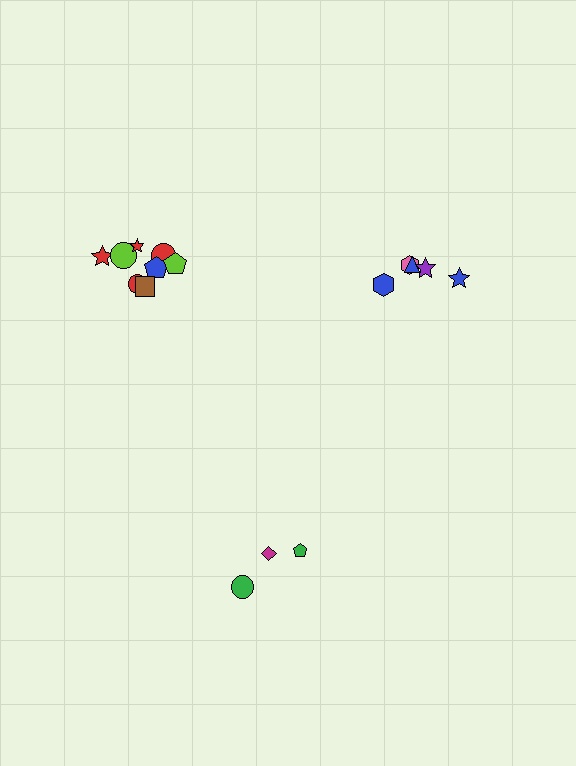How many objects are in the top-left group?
There are 8 objects.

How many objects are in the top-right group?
There are 6 objects.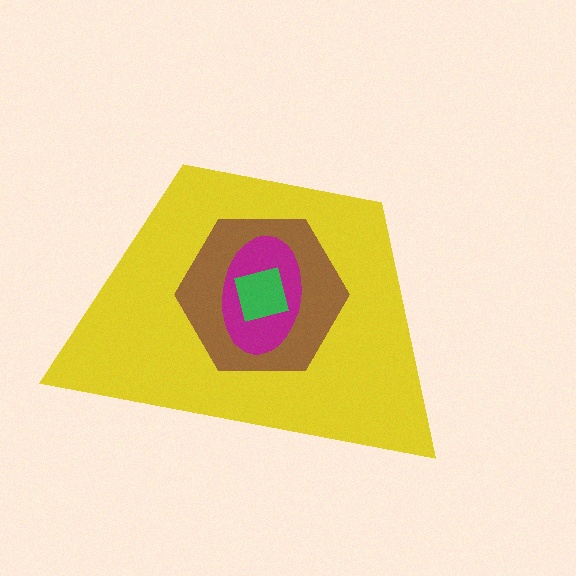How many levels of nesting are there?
4.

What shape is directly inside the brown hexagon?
The magenta ellipse.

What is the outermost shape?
The yellow trapezoid.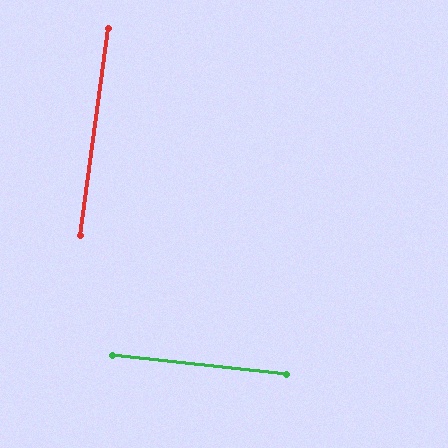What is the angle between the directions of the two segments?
Approximately 89 degrees.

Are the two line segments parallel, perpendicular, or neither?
Perpendicular — they meet at approximately 89°.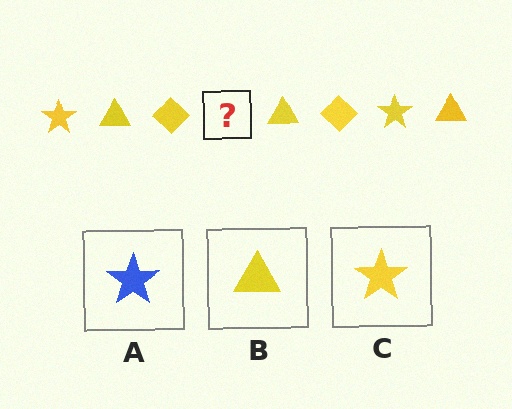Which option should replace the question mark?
Option C.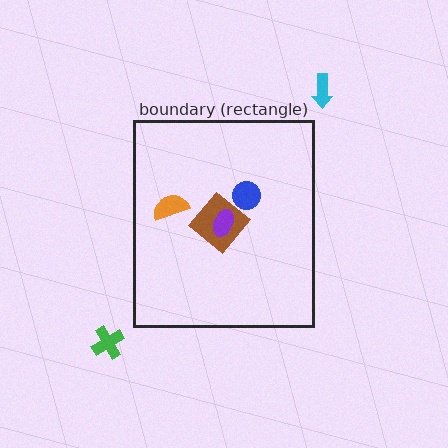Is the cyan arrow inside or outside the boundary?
Outside.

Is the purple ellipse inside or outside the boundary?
Inside.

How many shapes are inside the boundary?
4 inside, 2 outside.